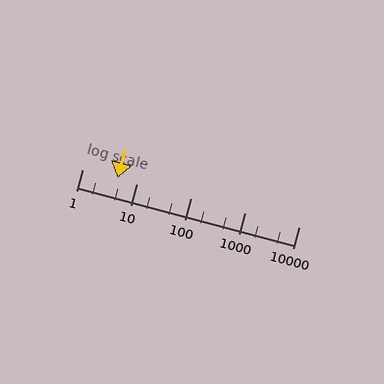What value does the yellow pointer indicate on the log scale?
The pointer indicates approximately 4.5.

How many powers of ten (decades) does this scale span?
The scale spans 4 decades, from 1 to 10000.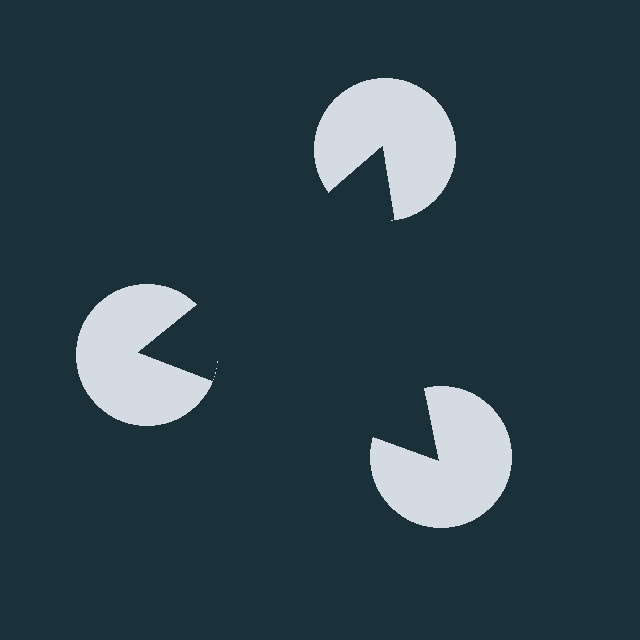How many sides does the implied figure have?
3 sides.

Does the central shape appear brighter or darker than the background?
It typically appears slightly darker than the background, even though no actual brightness change is drawn.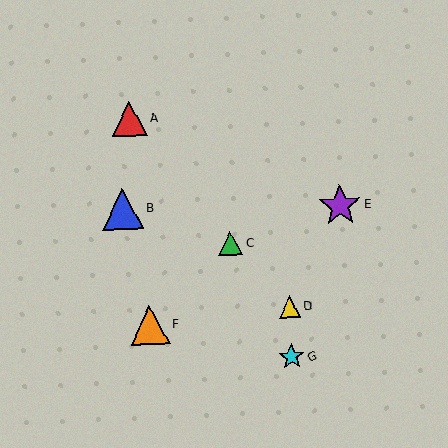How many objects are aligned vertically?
2 objects (D, G) are aligned vertically.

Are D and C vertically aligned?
No, D is at x≈290 and C is at x≈231.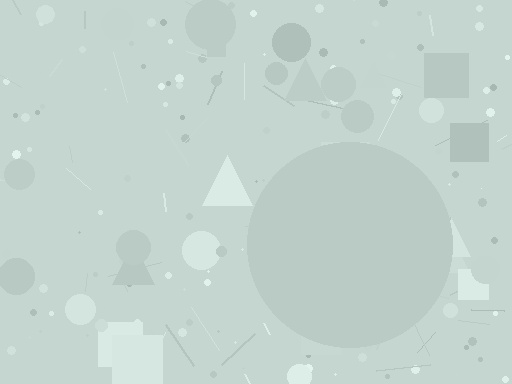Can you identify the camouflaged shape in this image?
The camouflaged shape is a circle.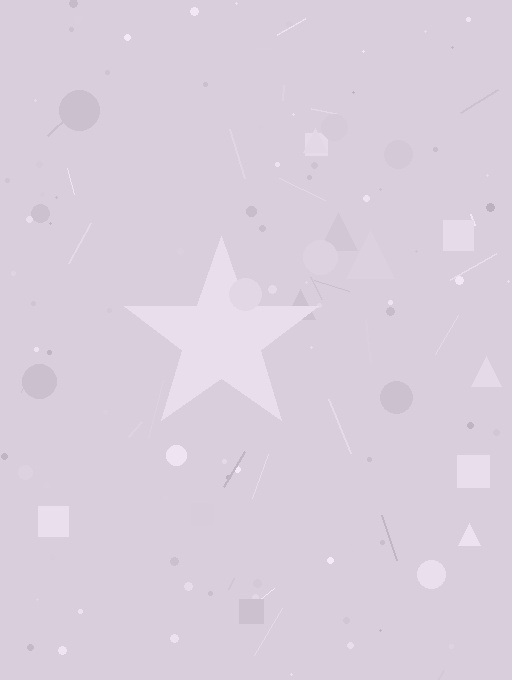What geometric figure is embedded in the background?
A star is embedded in the background.